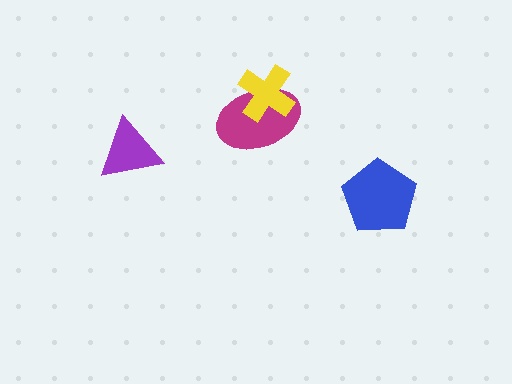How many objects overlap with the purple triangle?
0 objects overlap with the purple triangle.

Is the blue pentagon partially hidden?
No, no other shape covers it.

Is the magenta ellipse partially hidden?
Yes, it is partially covered by another shape.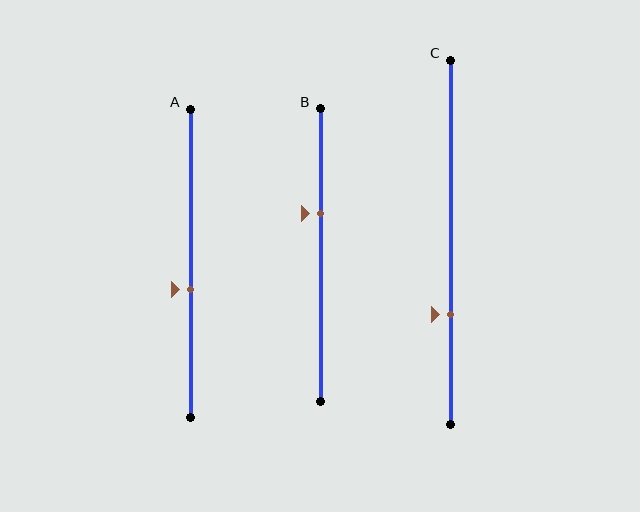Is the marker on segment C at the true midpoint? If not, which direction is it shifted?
No, the marker on segment C is shifted downward by about 20% of the segment length.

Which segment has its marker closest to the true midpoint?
Segment A has its marker closest to the true midpoint.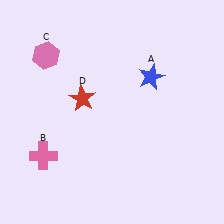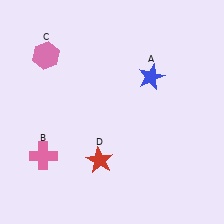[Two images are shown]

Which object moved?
The red star (D) moved down.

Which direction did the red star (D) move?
The red star (D) moved down.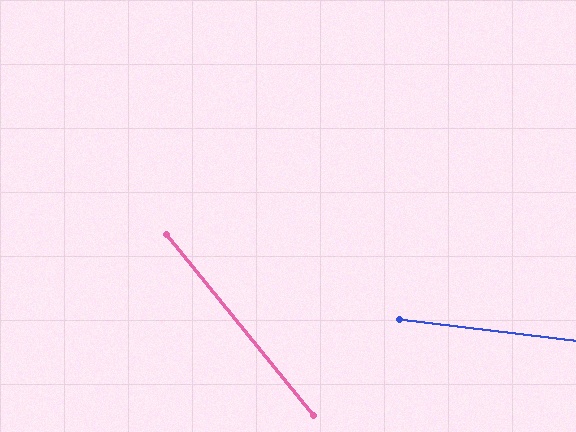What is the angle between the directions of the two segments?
Approximately 44 degrees.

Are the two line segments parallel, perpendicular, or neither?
Neither parallel nor perpendicular — they differ by about 44°.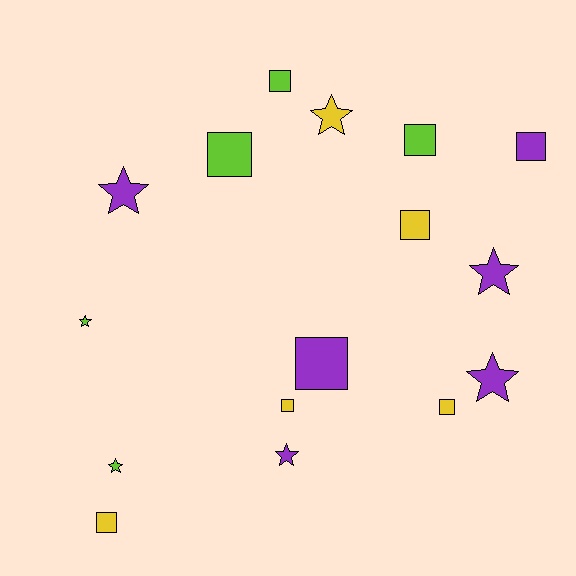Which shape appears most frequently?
Square, with 9 objects.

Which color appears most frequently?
Purple, with 6 objects.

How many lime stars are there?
There are 2 lime stars.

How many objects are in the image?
There are 16 objects.